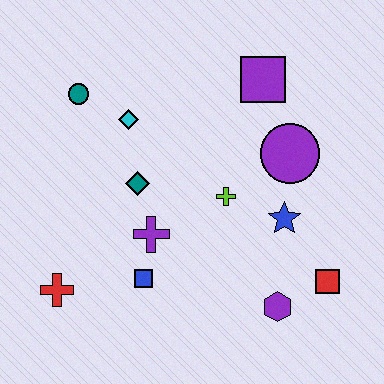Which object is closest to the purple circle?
The blue star is closest to the purple circle.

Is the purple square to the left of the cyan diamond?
No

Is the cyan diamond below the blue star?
No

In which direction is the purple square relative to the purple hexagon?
The purple square is above the purple hexagon.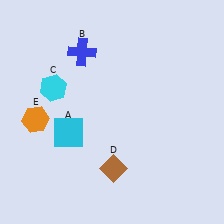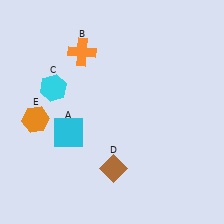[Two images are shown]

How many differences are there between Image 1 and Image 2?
There is 1 difference between the two images.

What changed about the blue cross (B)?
In Image 1, B is blue. In Image 2, it changed to orange.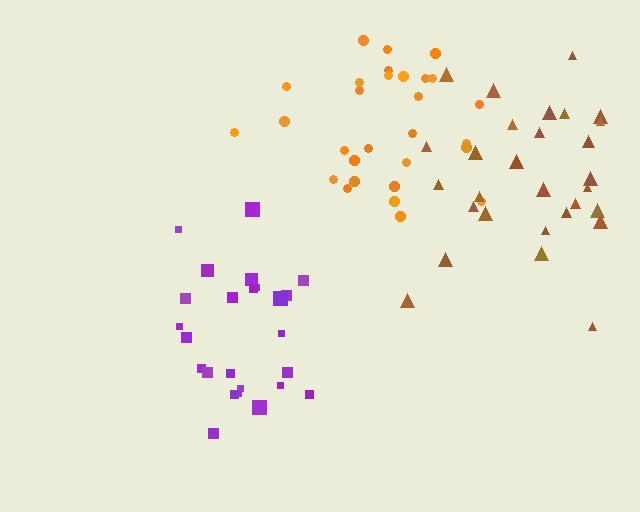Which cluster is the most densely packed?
Purple.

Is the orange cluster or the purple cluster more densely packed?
Purple.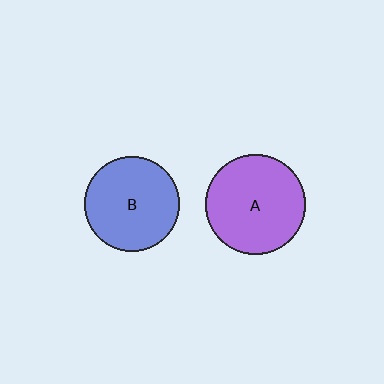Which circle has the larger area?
Circle A (purple).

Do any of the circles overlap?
No, none of the circles overlap.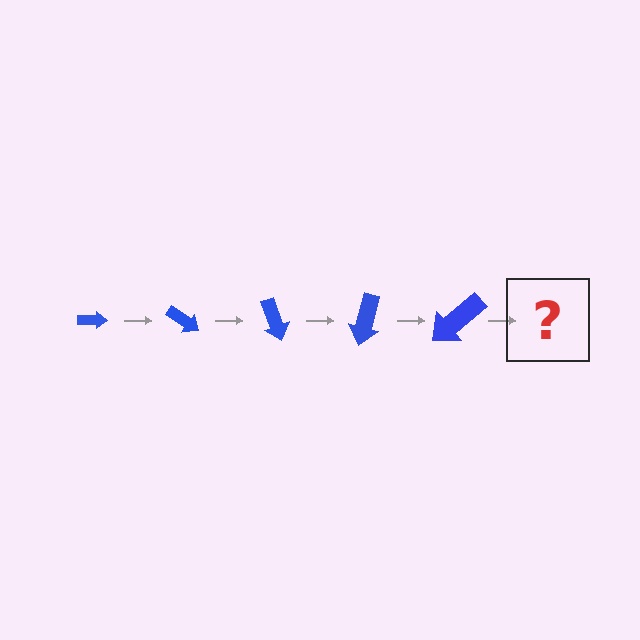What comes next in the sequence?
The next element should be an arrow, larger than the previous one and rotated 175 degrees from the start.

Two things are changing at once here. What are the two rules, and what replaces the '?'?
The two rules are that the arrow grows larger each step and it rotates 35 degrees each step. The '?' should be an arrow, larger than the previous one and rotated 175 degrees from the start.